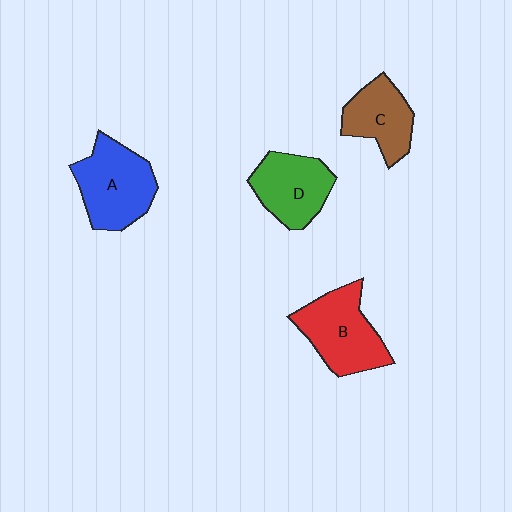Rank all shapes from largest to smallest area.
From largest to smallest: A (blue), B (red), D (green), C (brown).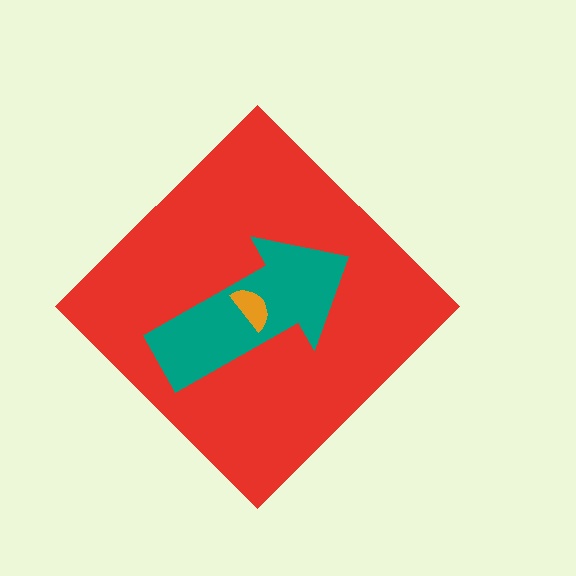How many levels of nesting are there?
3.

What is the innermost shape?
The orange semicircle.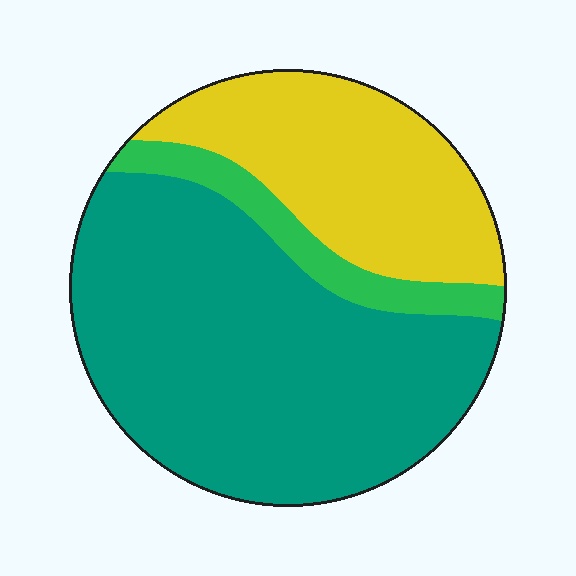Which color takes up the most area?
Teal, at roughly 60%.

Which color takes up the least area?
Green, at roughly 10%.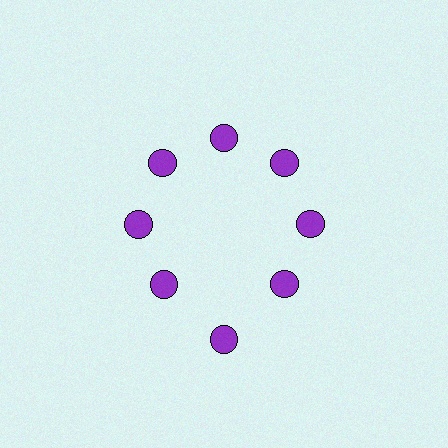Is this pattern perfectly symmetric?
No. The 8 purple circles are arranged in a ring, but one element near the 6 o'clock position is pushed outward from the center, breaking the 8-fold rotational symmetry.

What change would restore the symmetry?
The symmetry would be restored by moving it inward, back onto the ring so that all 8 circles sit at equal angles and equal distance from the center.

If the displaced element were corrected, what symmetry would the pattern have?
It would have 8-fold rotational symmetry — the pattern would map onto itself every 45 degrees.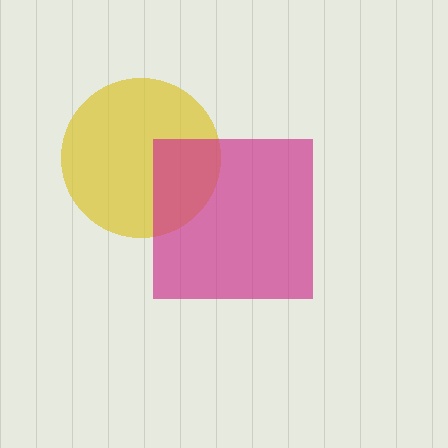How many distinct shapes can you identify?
There are 2 distinct shapes: a yellow circle, a magenta square.